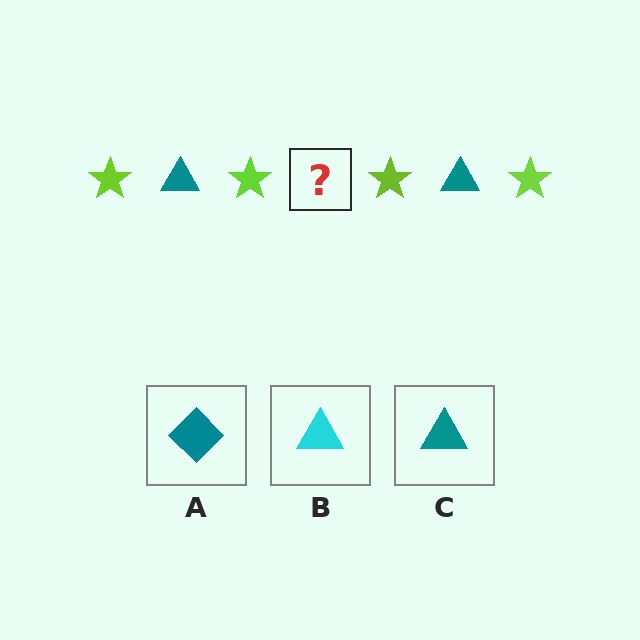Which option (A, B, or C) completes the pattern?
C.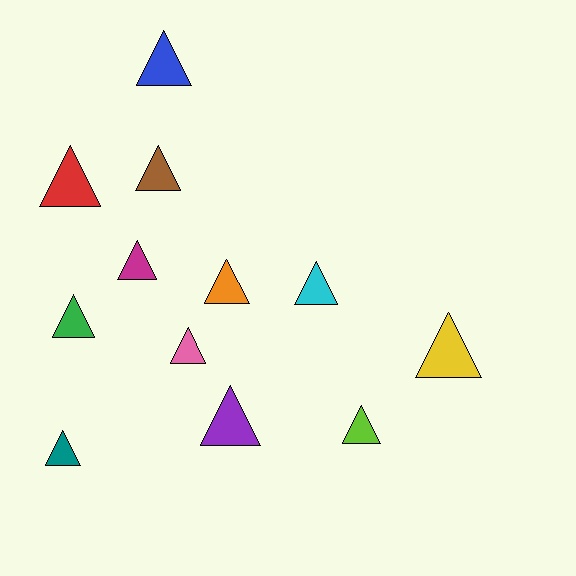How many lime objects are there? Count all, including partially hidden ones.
There is 1 lime object.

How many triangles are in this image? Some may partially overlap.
There are 12 triangles.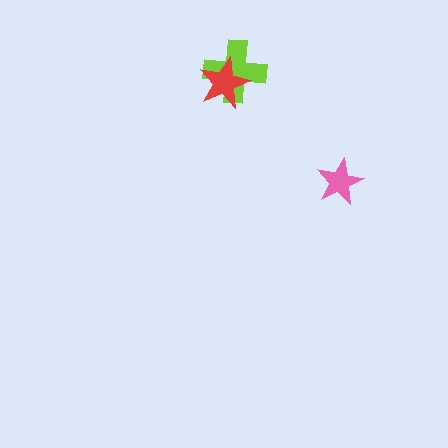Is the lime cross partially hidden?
Yes, it is partially covered by another shape.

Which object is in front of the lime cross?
The red star is in front of the lime cross.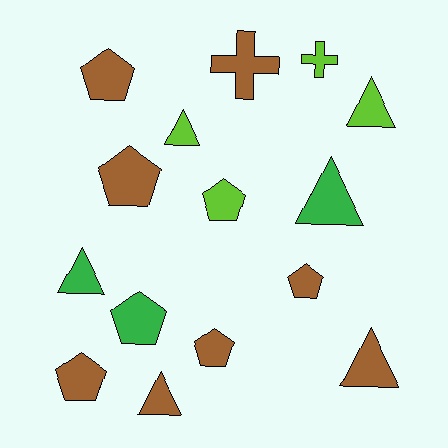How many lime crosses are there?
There is 1 lime cross.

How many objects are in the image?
There are 15 objects.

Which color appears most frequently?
Brown, with 8 objects.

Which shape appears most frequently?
Pentagon, with 7 objects.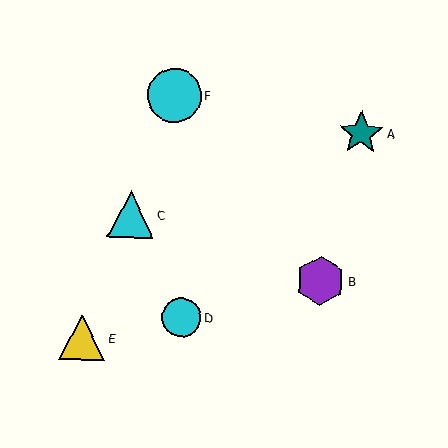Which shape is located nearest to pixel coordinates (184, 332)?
The cyan circle (labeled D) at (182, 317) is nearest to that location.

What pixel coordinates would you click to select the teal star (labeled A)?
Click at (361, 133) to select the teal star A.